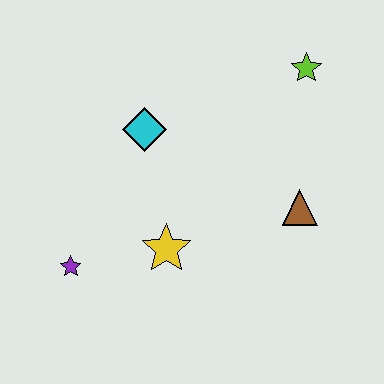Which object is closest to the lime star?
The brown triangle is closest to the lime star.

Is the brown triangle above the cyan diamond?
No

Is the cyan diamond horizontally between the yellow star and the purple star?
Yes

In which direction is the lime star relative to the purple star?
The lime star is to the right of the purple star.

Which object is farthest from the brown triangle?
The purple star is farthest from the brown triangle.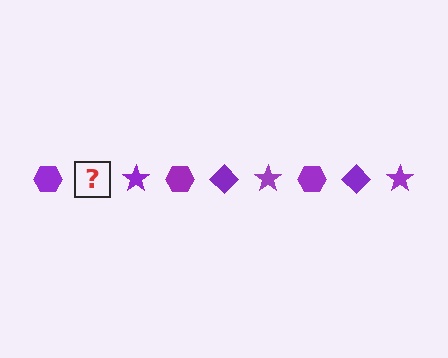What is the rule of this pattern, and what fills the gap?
The rule is that the pattern cycles through hexagon, diamond, star shapes in purple. The gap should be filled with a purple diamond.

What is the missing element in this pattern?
The missing element is a purple diamond.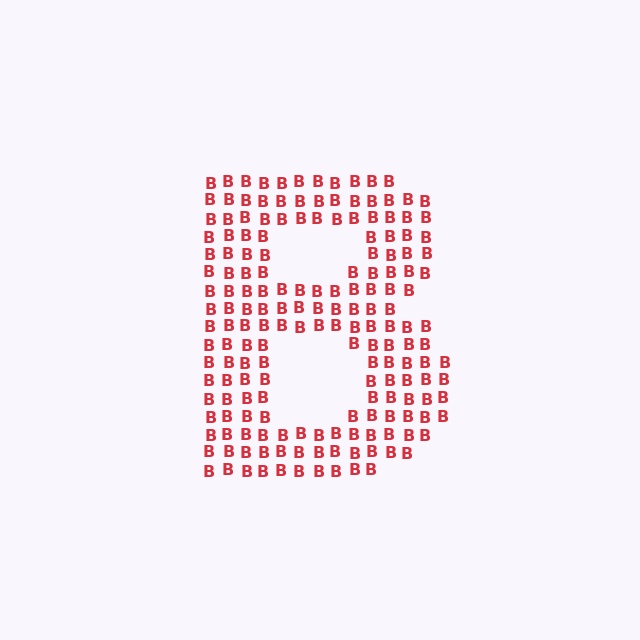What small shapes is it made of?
It is made of small letter B's.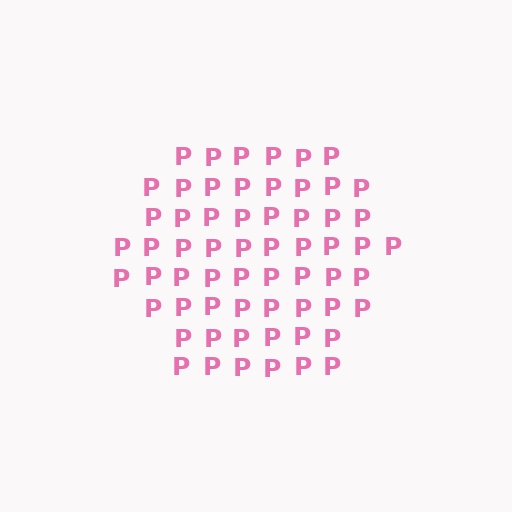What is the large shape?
The large shape is a hexagon.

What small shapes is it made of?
It is made of small letter P's.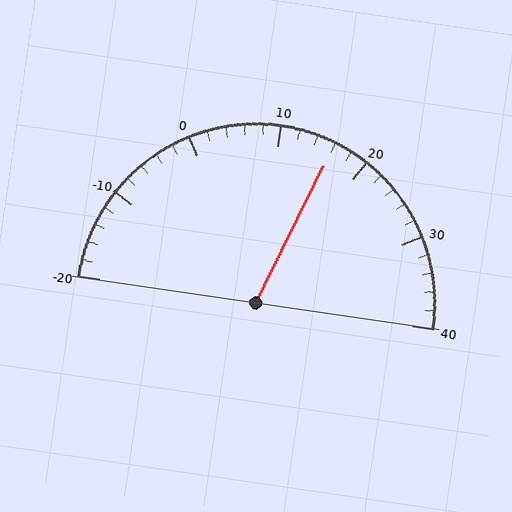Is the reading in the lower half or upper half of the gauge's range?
The reading is in the upper half of the range (-20 to 40).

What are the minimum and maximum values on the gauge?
The gauge ranges from -20 to 40.